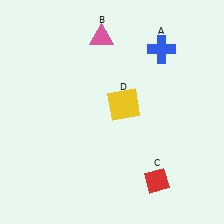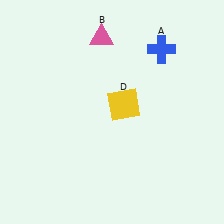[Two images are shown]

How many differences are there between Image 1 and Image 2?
There is 1 difference between the two images.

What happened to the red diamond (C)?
The red diamond (C) was removed in Image 2. It was in the bottom-right area of Image 1.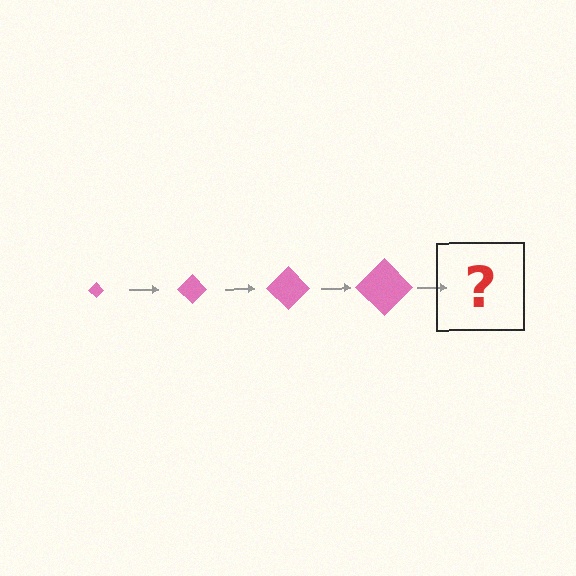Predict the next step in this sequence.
The next step is a pink diamond, larger than the previous one.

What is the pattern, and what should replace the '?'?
The pattern is that the diamond gets progressively larger each step. The '?' should be a pink diamond, larger than the previous one.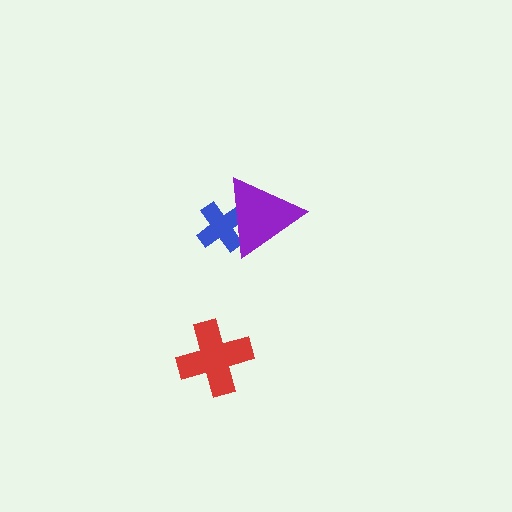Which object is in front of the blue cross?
The purple triangle is in front of the blue cross.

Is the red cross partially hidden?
No, no other shape covers it.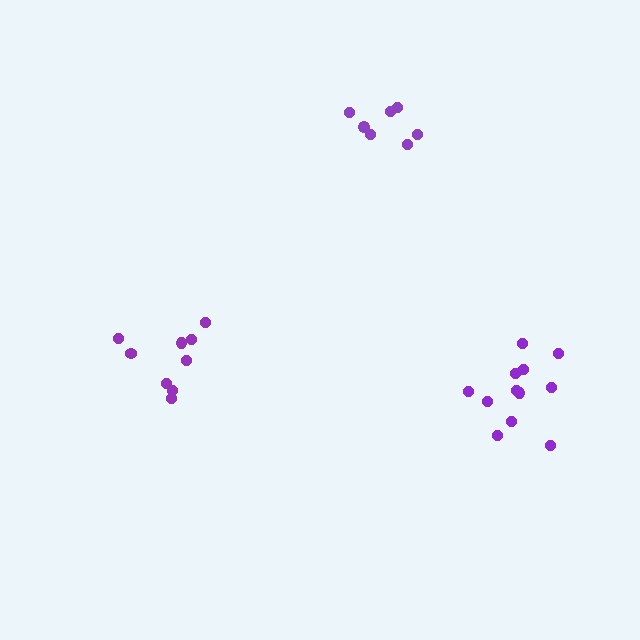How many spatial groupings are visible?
There are 3 spatial groupings.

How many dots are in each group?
Group 1: 9 dots, Group 2: 12 dots, Group 3: 7 dots (28 total).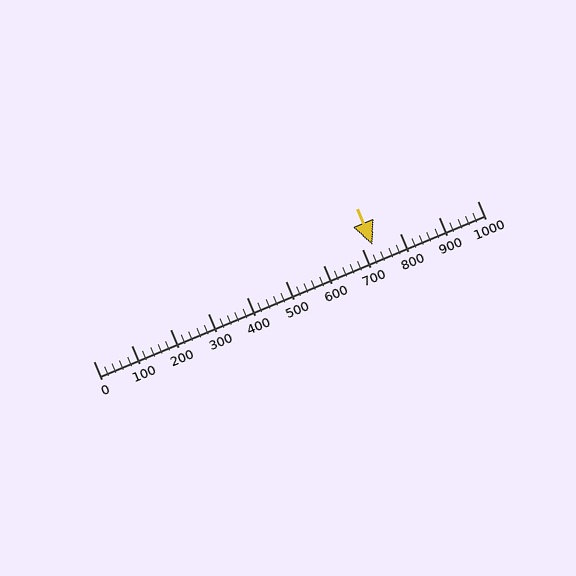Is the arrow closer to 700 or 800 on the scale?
The arrow is closer to 700.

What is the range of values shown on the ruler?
The ruler shows values from 0 to 1000.